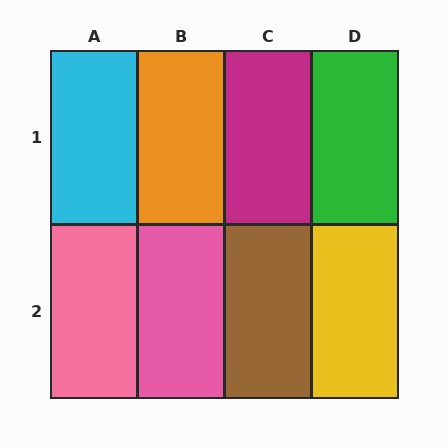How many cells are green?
1 cell is green.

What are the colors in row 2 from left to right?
Pink, pink, brown, yellow.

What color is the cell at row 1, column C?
Magenta.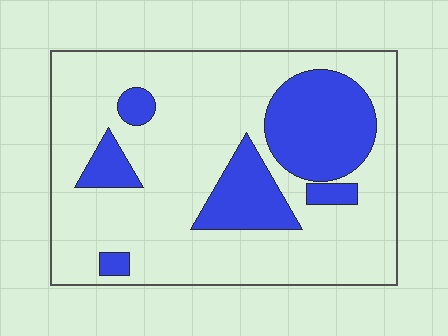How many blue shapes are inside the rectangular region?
6.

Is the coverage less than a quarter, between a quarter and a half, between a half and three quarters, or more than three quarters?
Between a quarter and a half.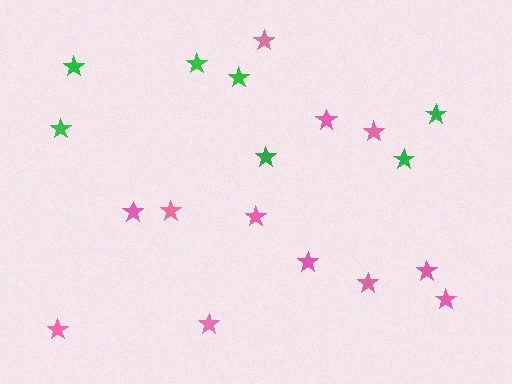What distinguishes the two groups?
There are 2 groups: one group of pink stars (12) and one group of green stars (7).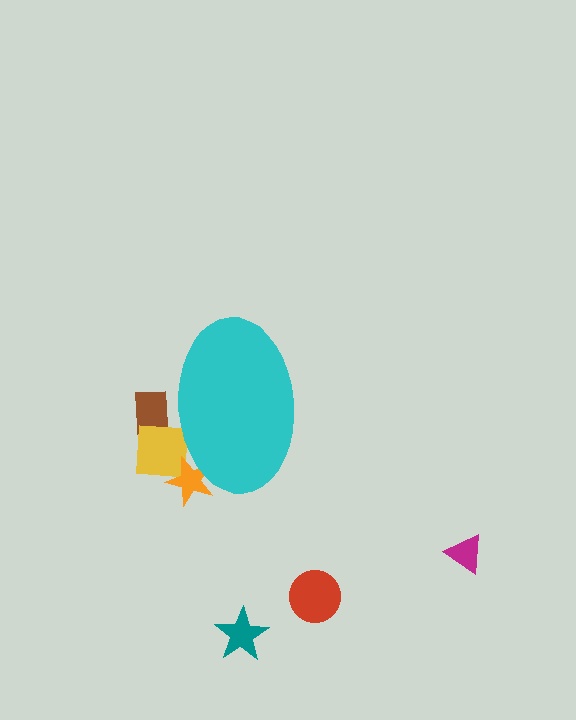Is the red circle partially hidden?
No, the red circle is fully visible.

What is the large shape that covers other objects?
A cyan ellipse.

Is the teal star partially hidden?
No, the teal star is fully visible.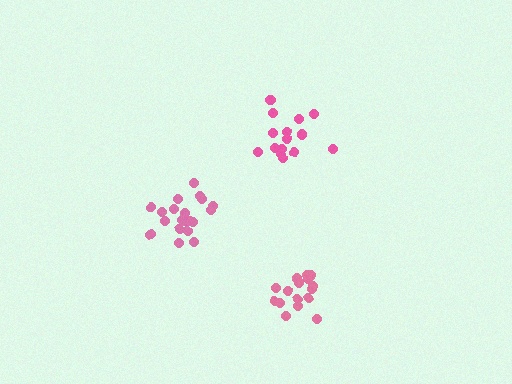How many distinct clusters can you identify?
There are 3 distinct clusters.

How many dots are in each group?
Group 1: 21 dots, Group 2: 18 dots, Group 3: 15 dots (54 total).